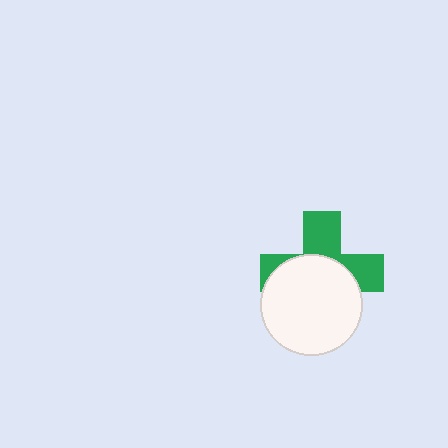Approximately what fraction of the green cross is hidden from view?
Roughly 56% of the green cross is hidden behind the white circle.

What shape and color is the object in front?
The object in front is a white circle.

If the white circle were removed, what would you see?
You would see the complete green cross.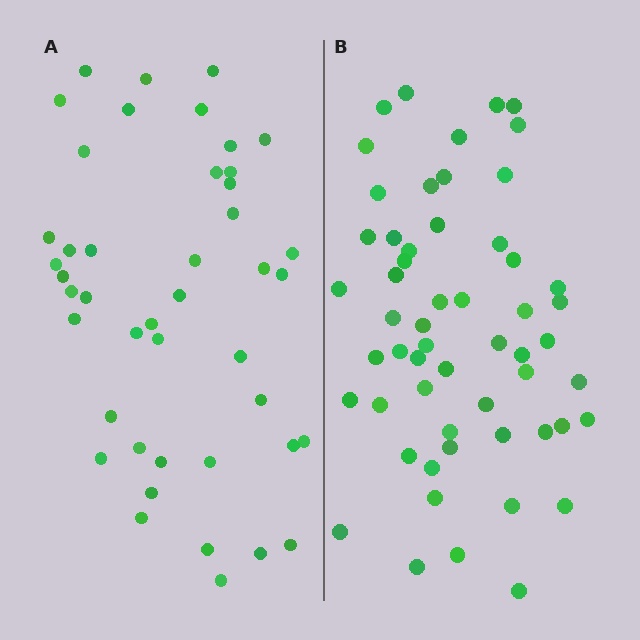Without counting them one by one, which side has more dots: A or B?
Region B (the right region) has more dots.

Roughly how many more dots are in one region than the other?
Region B has roughly 12 or so more dots than region A.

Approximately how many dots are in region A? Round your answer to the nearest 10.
About 40 dots. (The exact count is 44, which rounds to 40.)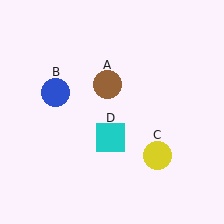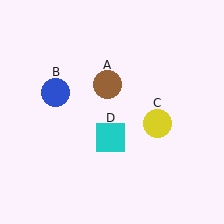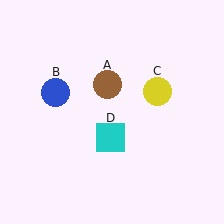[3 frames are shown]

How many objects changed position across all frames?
1 object changed position: yellow circle (object C).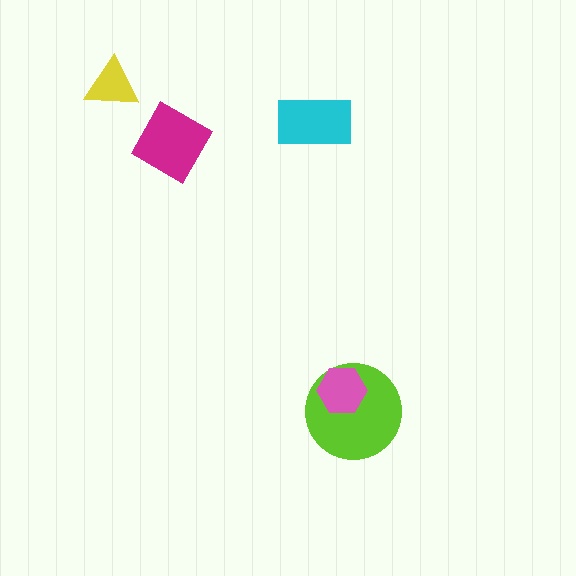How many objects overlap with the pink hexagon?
1 object overlaps with the pink hexagon.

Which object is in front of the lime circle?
The pink hexagon is in front of the lime circle.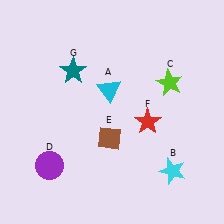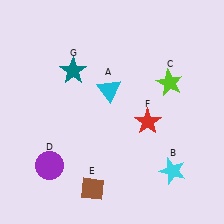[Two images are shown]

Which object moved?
The brown diamond (E) moved down.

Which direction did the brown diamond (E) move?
The brown diamond (E) moved down.